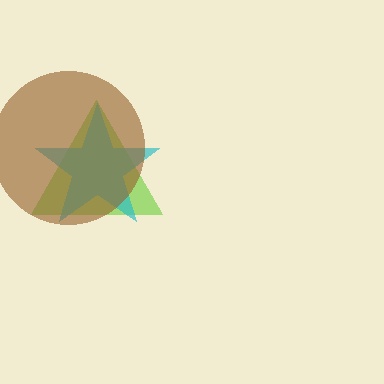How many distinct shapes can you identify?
There are 3 distinct shapes: a lime triangle, a cyan star, a brown circle.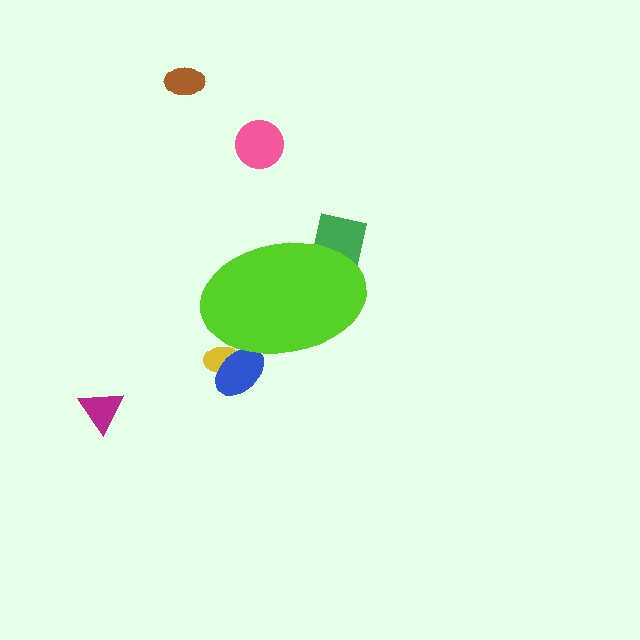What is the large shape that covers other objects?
A lime ellipse.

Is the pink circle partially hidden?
No, the pink circle is fully visible.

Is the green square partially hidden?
Yes, the green square is partially hidden behind the lime ellipse.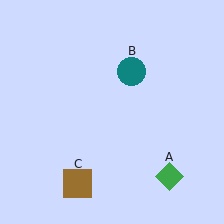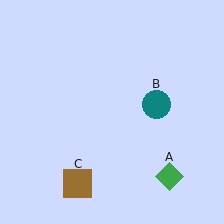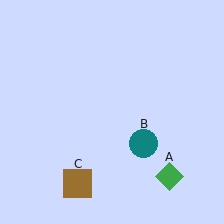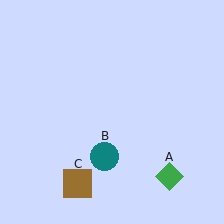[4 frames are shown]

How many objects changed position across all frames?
1 object changed position: teal circle (object B).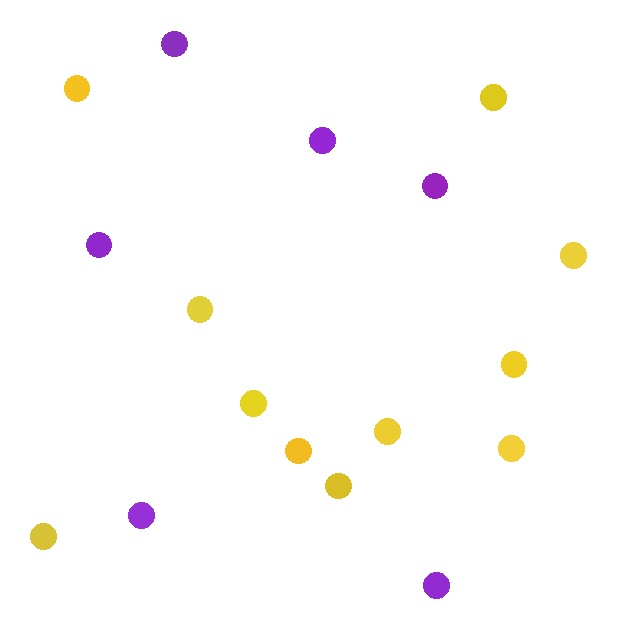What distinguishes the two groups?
There are 2 groups: one group of purple circles (6) and one group of yellow circles (11).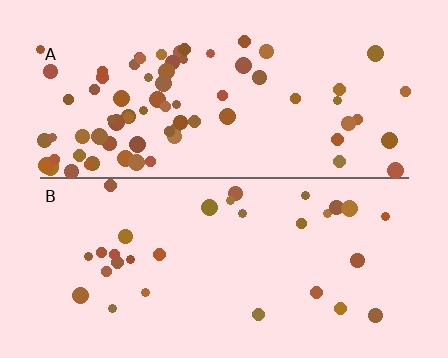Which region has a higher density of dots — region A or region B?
A (the top).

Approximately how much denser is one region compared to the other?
Approximately 2.5× — region A over region B.